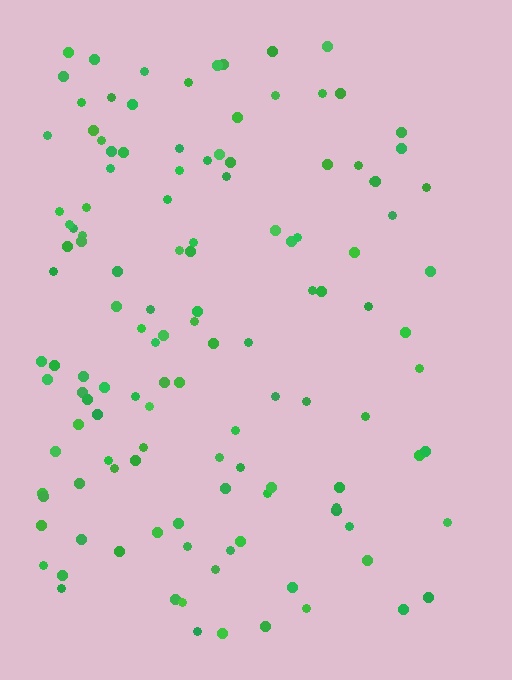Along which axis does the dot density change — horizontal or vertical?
Horizontal.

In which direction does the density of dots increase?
From right to left, with the left side densest.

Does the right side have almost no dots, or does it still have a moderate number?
Still a moderate number, just noticeably fewer than the left.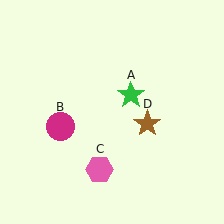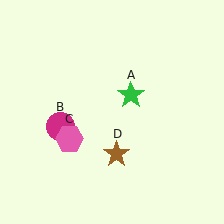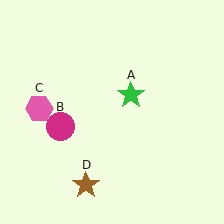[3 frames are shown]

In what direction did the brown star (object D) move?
The brown star (object D) moved down and to the left.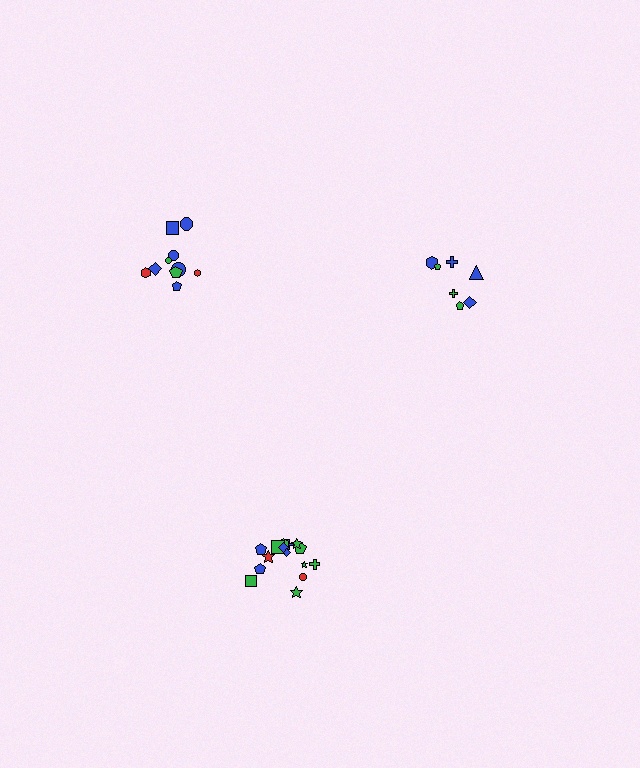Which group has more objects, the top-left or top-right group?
The top-left group.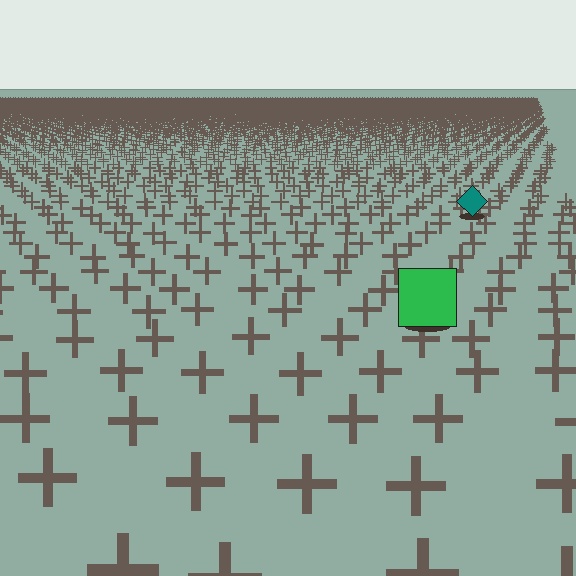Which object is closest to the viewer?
The green square is closest. The texture marks near it are larger and more spread out.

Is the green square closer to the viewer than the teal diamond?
Yes. The green square is closer — you can tell from the texture gradient: the ground texture is coarser near it.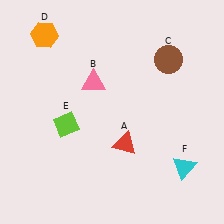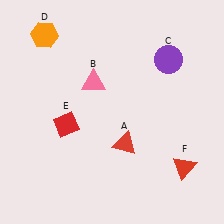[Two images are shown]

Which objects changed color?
C changed from brown to purple. E changed from lime to red. F changed from cyan to red.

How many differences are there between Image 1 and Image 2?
There are 3 differences between the two images.